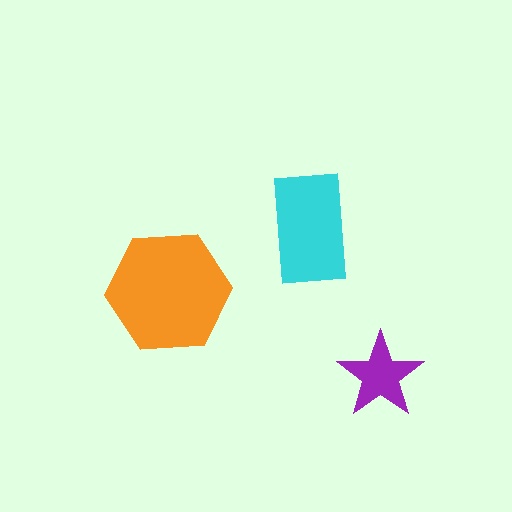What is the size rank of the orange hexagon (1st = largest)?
1st.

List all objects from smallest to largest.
The purple star, the cyan rectangle, the orange hexagon.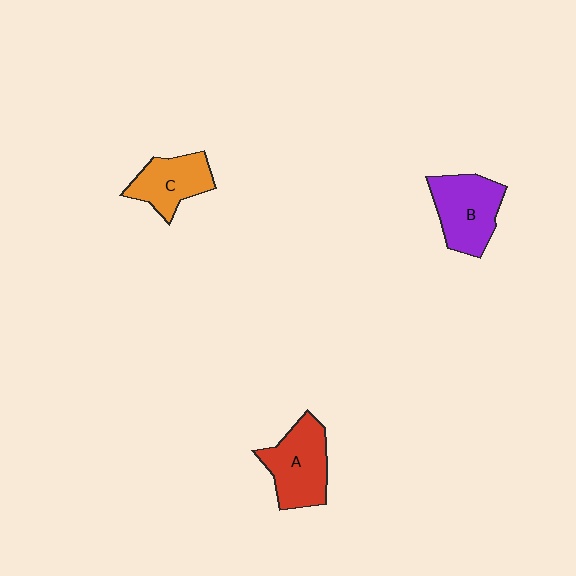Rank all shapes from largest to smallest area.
From largest to smallest: A (red), B (purple), C (orange).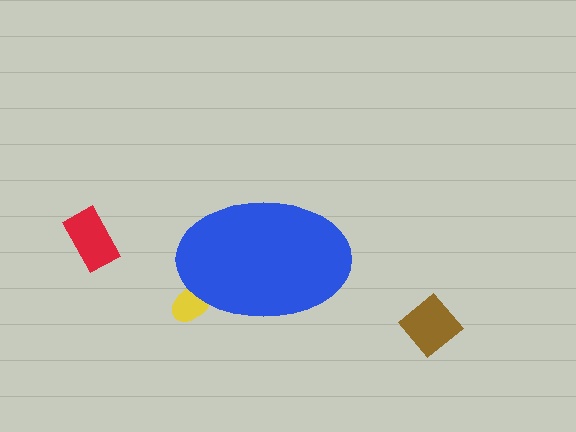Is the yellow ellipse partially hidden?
Yes, the yellow ellipse is partially hidden behind the blue ellipse.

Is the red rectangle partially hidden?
No, the red rectangle is fully visible.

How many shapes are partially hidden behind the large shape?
1 shape is partially hidden.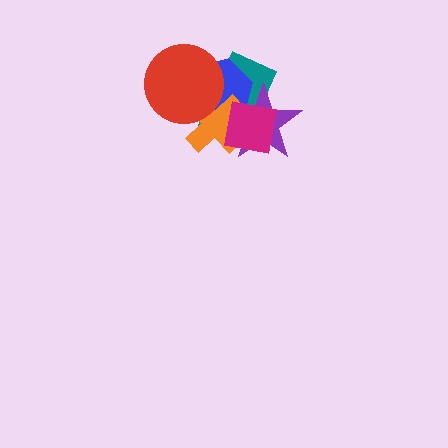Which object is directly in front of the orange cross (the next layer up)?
The red circle is directly in front of the orange cross.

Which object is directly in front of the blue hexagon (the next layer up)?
The orange cross is directly in front of the blue hexagon.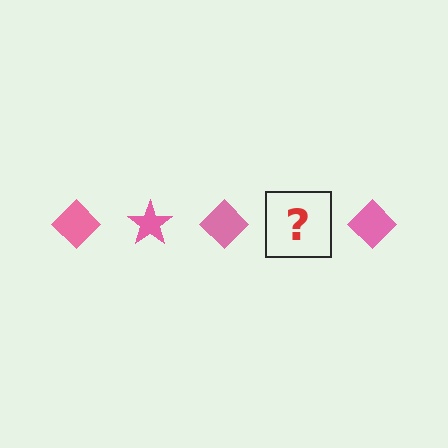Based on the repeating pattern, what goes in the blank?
The blank should be a pink star.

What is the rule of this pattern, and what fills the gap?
The rule is that the pattern cycles through diamond, star shapes in pink. The gap should be filled with a pink star.